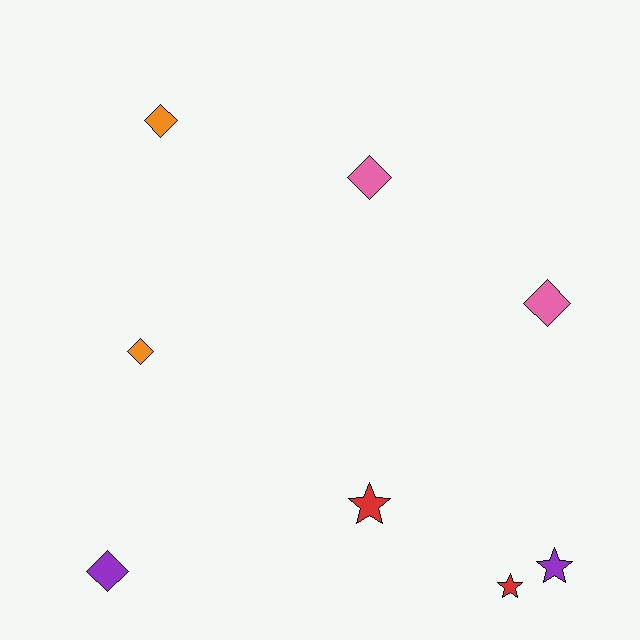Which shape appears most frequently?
Diamond, with 5 objects.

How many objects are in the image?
There are 8 objects.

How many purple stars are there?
There is 1 purple star.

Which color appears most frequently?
Orange, with 2 objects.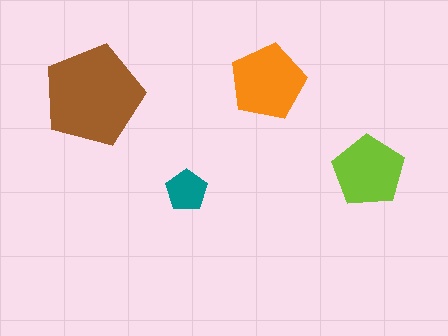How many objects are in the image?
There are 4 objects in the image.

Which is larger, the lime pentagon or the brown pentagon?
The brown one.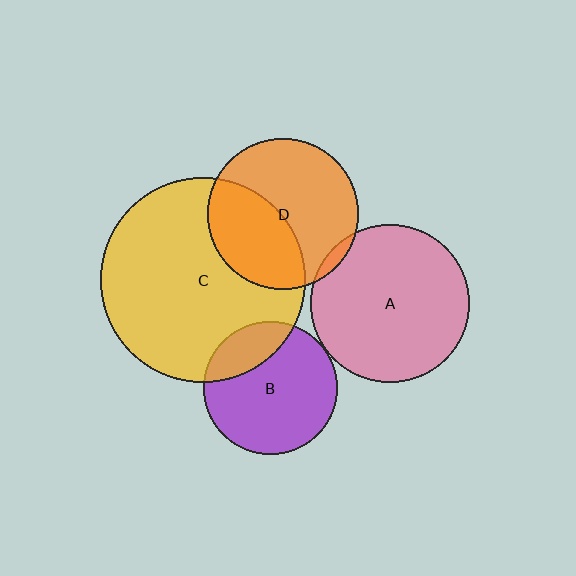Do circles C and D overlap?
Yes.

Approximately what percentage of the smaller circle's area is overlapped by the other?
Approximately 40%.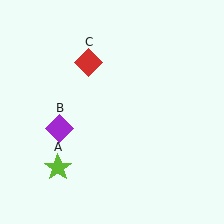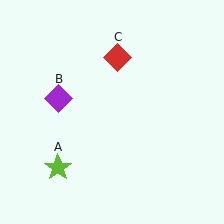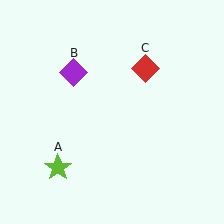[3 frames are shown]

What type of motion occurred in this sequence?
The purple diamond (object B), red diamond (object C) rotated clockwise around the center of the scene.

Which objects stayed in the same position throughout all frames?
Lime star (object A) remained stationary.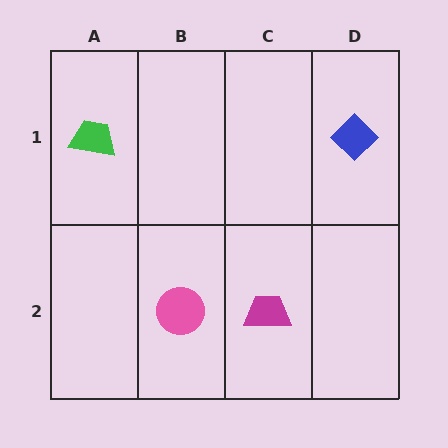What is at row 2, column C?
A magenta trapezoid.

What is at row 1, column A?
A green trapezoid.